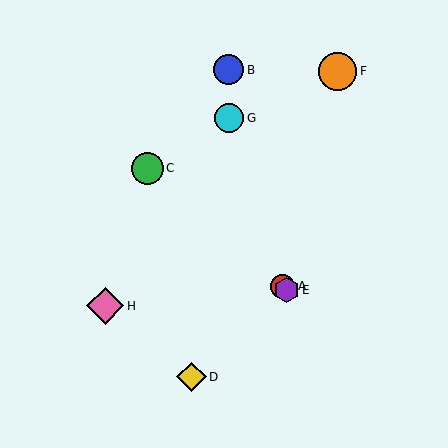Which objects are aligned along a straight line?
Objects A, C, E are aligned along a straight line.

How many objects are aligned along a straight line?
3 objects (A, C, E) are aligned along a straight line.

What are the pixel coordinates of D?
Object D is at (192, 377).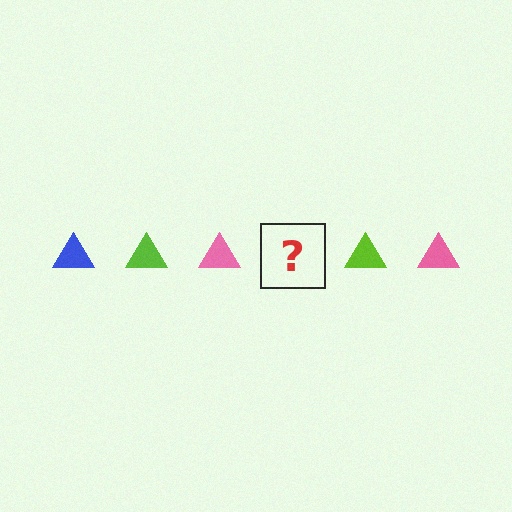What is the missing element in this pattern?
The missing element is a blue triangle.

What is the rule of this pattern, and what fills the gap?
The rule is that the pattern cycles through blue, lime, pink triangles. The gap should be filled with a blue triangle.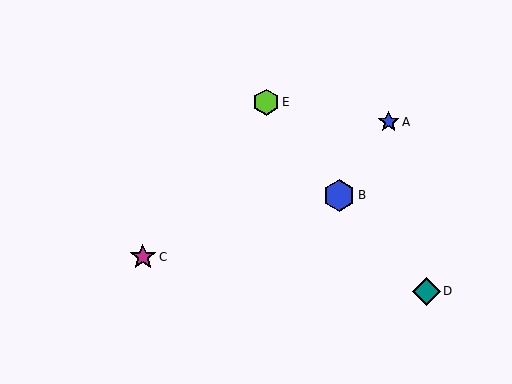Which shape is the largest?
The blue hexagon (labeled B) is the largest.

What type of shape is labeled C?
Shape C is a magenta star.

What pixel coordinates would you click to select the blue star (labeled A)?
Click at (389, 122) to select the blue star A.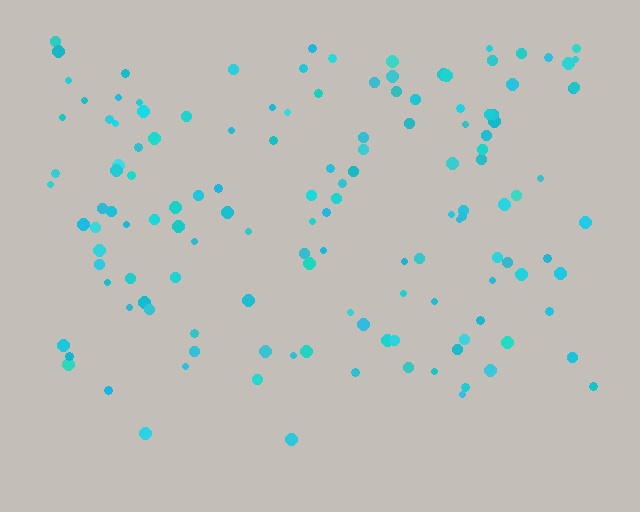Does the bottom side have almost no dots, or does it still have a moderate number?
Still a moderate number, just noticeably fewer than the top.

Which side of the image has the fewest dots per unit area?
The bottom.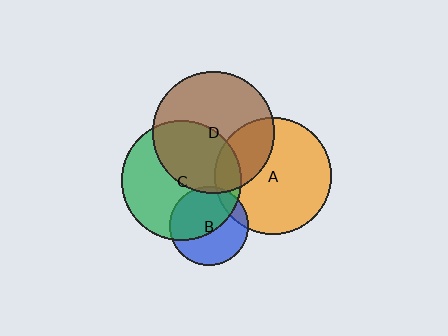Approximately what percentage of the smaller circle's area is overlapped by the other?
Approximately 15%.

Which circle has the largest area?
Circle D (brown).